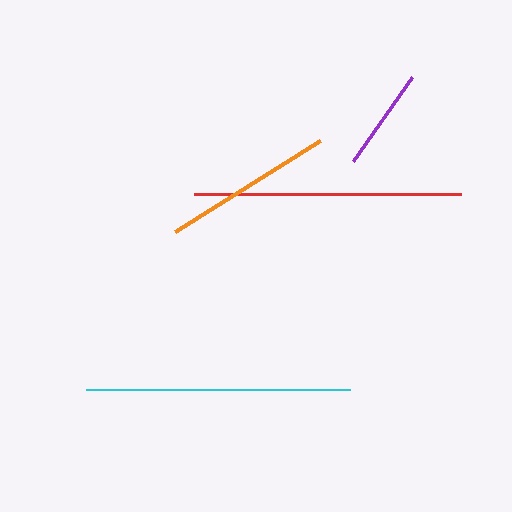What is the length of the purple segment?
The purple segment is approximately 104 pixels long.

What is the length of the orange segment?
The orange segment is approximately 171 pixels long.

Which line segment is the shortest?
The purple line is the shortest at approximately 104 pixels.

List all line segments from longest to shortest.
From longest to shortest: red, cyan, orange, purple.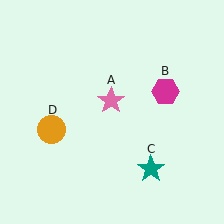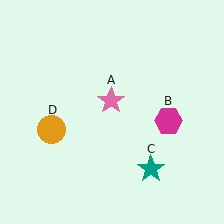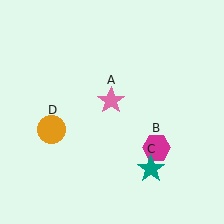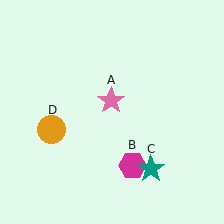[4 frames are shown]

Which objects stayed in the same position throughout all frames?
Pink star (object A) and teal star (object C) and orange circle (object D) remained stationary.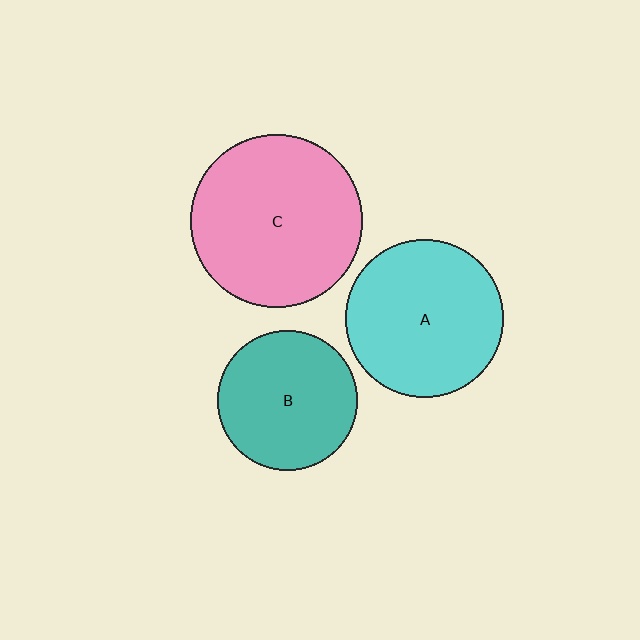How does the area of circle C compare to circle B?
Approximately 1.5 times.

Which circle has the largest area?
Circle C (pink).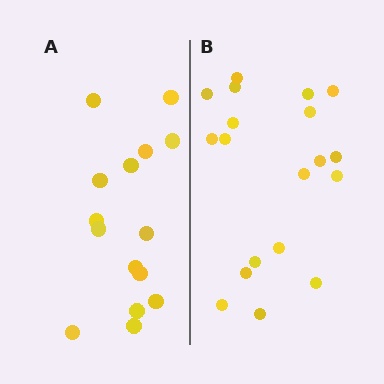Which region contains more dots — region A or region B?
Region B (the right region) has more dots.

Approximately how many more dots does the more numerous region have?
Region B has about 4 more dots than region A.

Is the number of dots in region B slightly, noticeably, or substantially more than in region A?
Region B has noticeably more, but not dramatically so. The ratio is roughly 1.3 to 1.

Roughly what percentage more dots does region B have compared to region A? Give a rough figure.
About 25% more.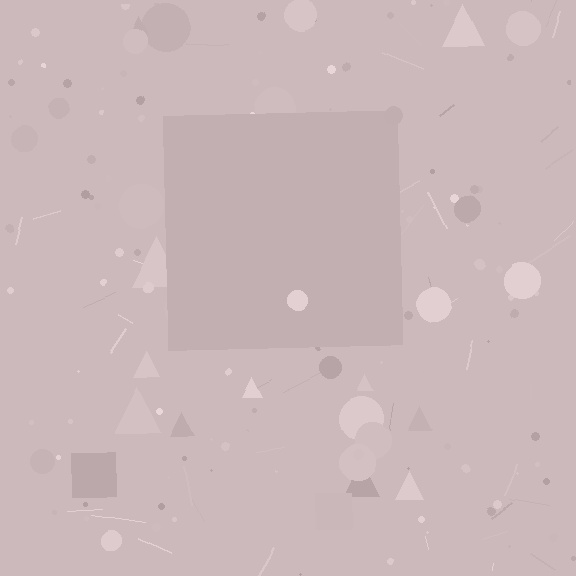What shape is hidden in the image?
A square is hidden in the image.